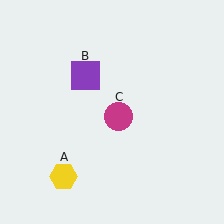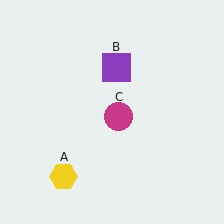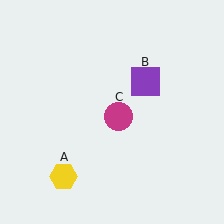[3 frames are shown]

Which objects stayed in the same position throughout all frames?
Yellow hexagon (object A) and magenta circle (object C) remained stationary.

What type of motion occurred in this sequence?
The purple square (object B) rotated clockwise around the center of the scene.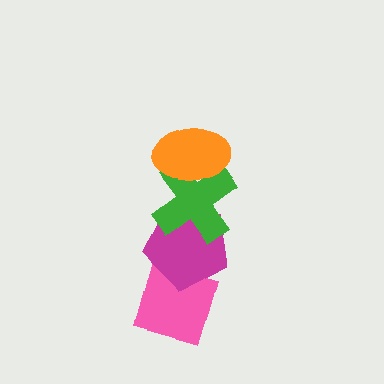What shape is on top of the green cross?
The orange ellipse is on top of the green cross.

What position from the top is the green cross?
The green cross is 2nd from the top.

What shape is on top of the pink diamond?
The magenta pentagon is on top of the pink diamond.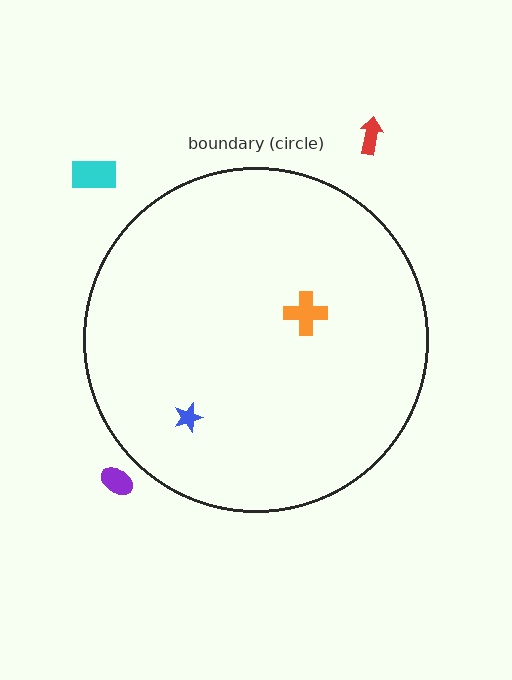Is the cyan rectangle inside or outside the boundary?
Outside.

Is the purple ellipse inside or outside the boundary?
Outside.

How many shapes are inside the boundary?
2 inside, 3 outside.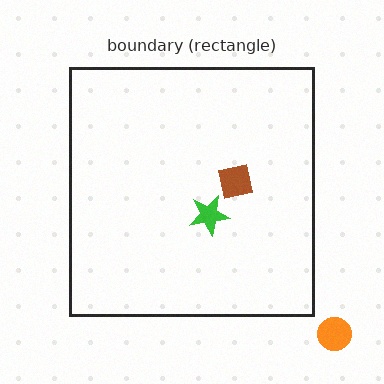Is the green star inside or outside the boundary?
Inside.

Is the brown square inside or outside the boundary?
Inside.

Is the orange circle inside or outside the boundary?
Outside.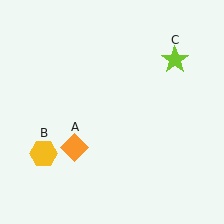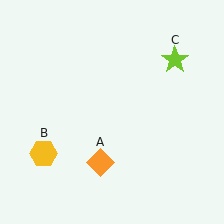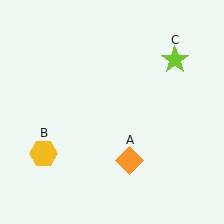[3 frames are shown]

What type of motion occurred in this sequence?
The orange diamond (object A) rotated counterclockwise around the center of the scene.